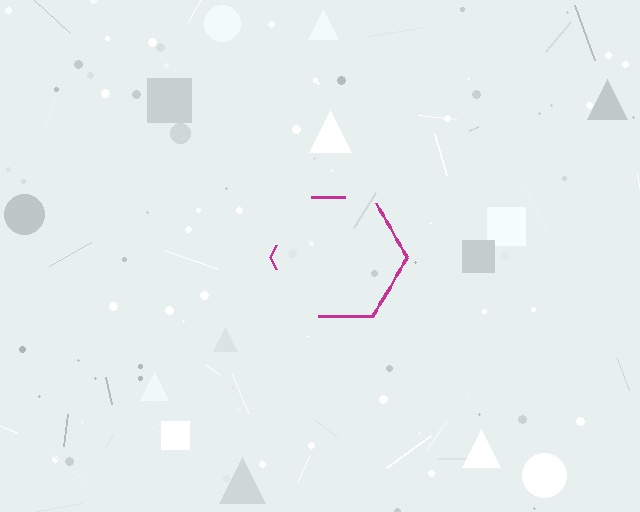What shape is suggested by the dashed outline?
The dashed outline suggests a hexagon.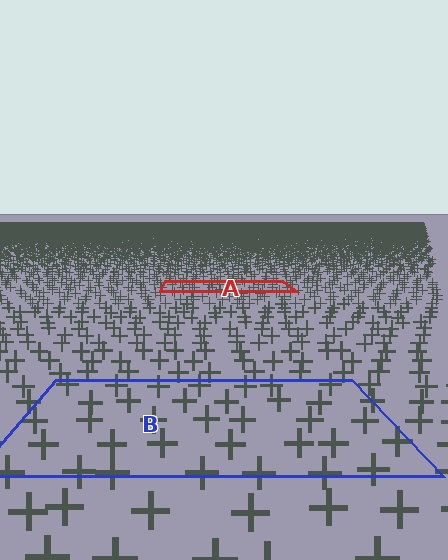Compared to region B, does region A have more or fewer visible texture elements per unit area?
Region A has more texture elements per unit area — they are packed more densely because it is farther away.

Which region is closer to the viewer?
Region B is closer. The texture elements there are larger and more spread out.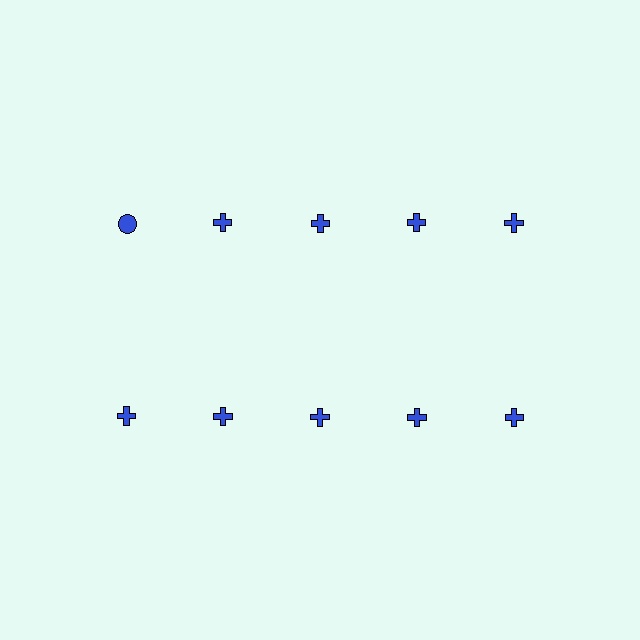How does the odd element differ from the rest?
It has a different shape: circle instead of cross.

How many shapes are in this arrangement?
There are 10 shapes arranged in a grid pattern.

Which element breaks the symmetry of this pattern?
The blue circle in the top row, leftmost column breaks the symmetry. All other shapes are blue crosses.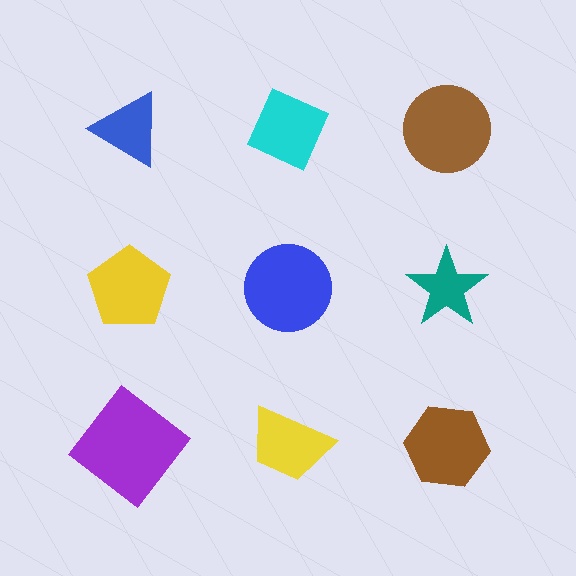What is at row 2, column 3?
A teal star.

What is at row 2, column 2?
A blue circle.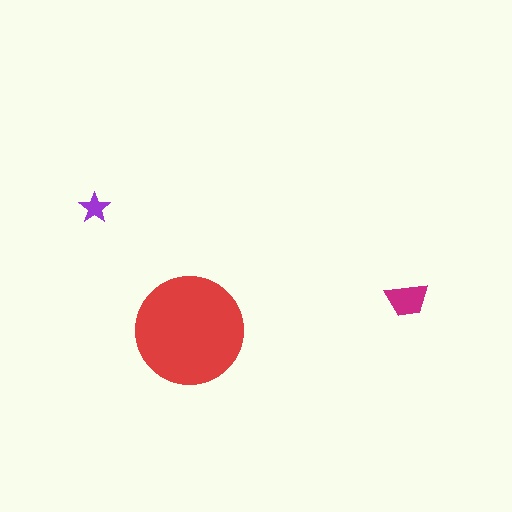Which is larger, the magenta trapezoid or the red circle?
The red circle.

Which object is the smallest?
The purple star.